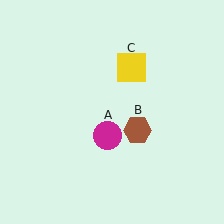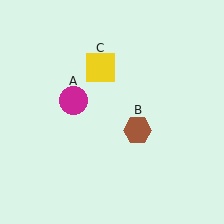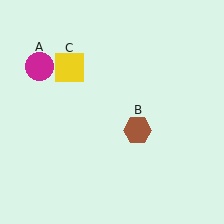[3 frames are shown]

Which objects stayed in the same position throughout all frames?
Brown hexagon (object B) remained stationary.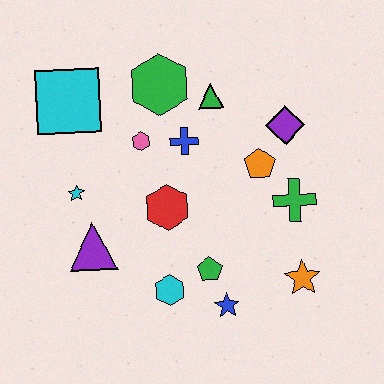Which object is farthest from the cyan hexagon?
The cyan square is farthest from the cyan hexagon.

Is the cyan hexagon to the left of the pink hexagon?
No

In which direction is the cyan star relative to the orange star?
The cyan star is to the left of the orange star.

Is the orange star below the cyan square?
Yes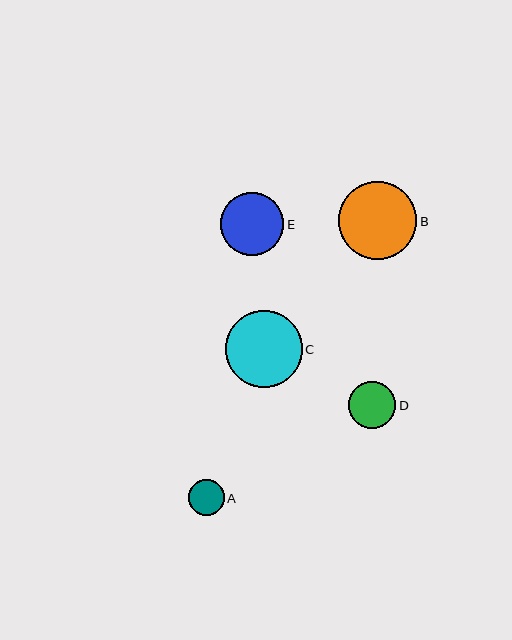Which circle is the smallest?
Circle A is the smallest with a size of approximately 36 pixels.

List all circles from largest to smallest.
From largest to smallest: B, C, E, D, A.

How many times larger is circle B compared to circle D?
Circle B is approximately 1.7 times the size of circle D.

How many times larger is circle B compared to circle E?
Circle B is approximately 1.2 times the size of circle E.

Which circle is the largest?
Circle B is the largest with a size of approximately 78 pixels.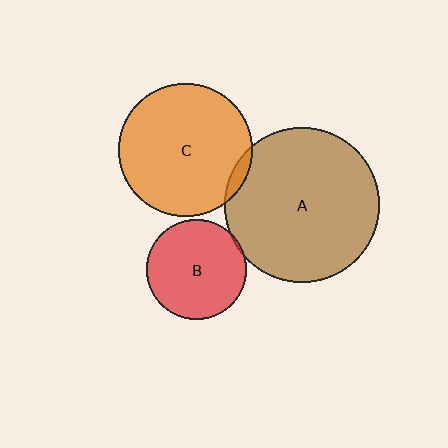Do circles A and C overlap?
Yes.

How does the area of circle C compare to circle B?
Approximately 1.8 times.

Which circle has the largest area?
Circle A (brown).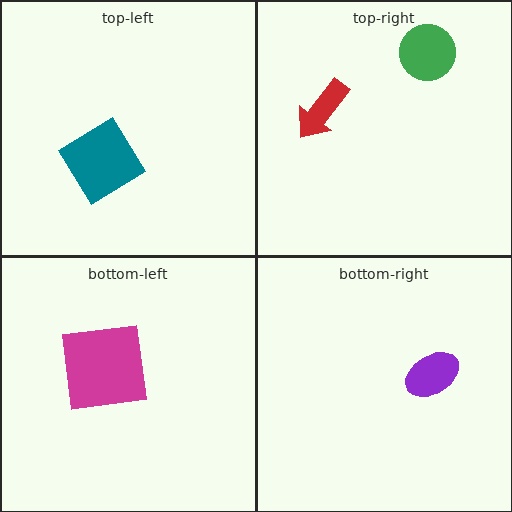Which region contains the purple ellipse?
The bottom-right region.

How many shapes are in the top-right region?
2.